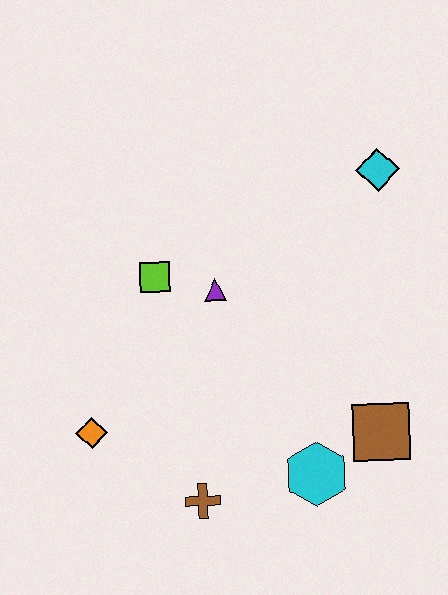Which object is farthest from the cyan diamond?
The orange diamond is farthest from the cyan diamond.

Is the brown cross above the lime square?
No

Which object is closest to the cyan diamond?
The purple triangle is closest to the cyan diamond.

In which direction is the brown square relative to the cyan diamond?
The brown square is below the cyan diamond.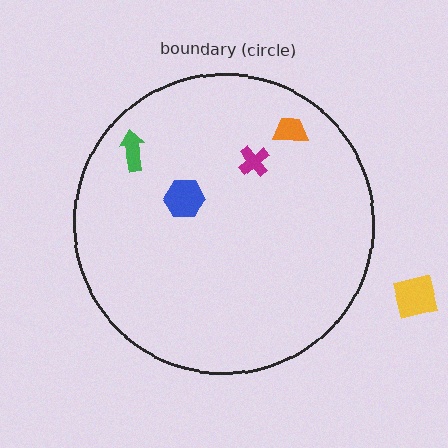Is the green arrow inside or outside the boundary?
Inside.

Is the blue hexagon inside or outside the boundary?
Inside.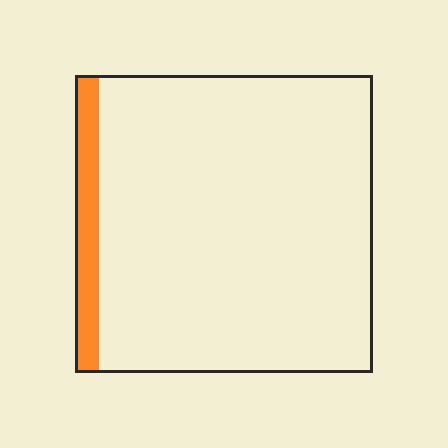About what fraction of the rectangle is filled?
About one tenth (1/10).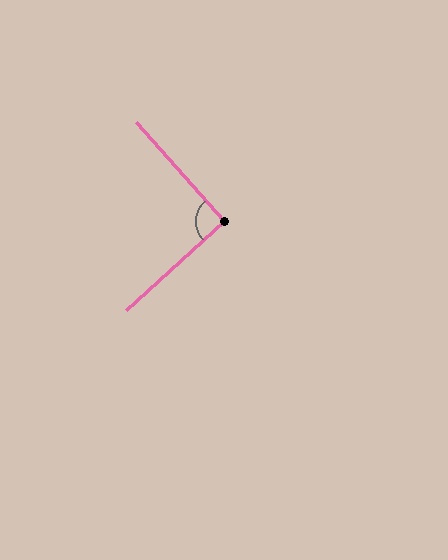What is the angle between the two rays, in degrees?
Approximately 91 degrees.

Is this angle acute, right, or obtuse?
It is approximately a right angle.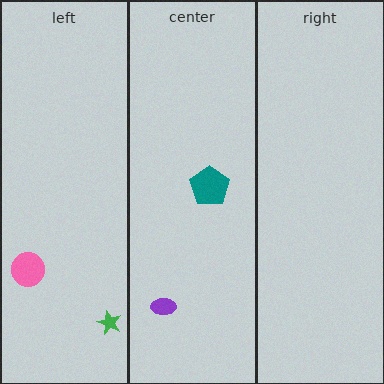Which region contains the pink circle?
The left region.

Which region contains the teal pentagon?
The center region.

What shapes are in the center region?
The teal pentagon, the purple ellipse.